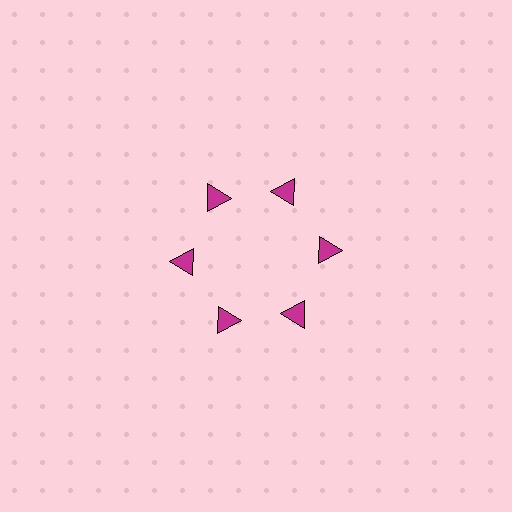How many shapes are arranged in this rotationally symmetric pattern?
There are 6 shapes, arranged in 6 groups of 1.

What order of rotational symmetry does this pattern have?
This pattern has 6-fold rotational symmetry.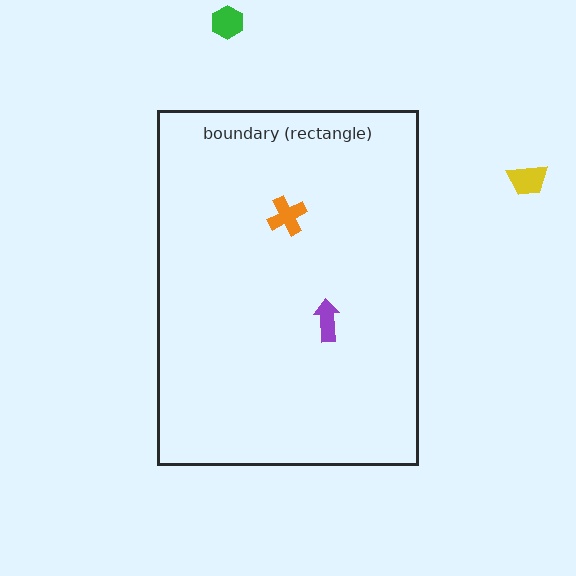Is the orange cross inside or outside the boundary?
Inside.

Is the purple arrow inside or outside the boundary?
Inside.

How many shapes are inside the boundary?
2 inside, 2 outside.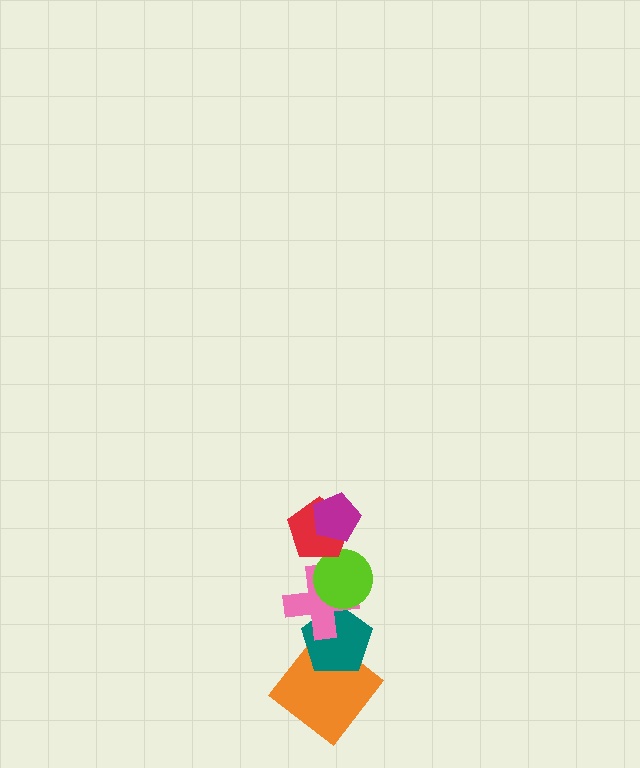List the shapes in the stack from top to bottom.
From top to bottom: the magenta pentagon, the red pentagon, the lime circle, the pink cross, the teal pentagon, the orange diamond.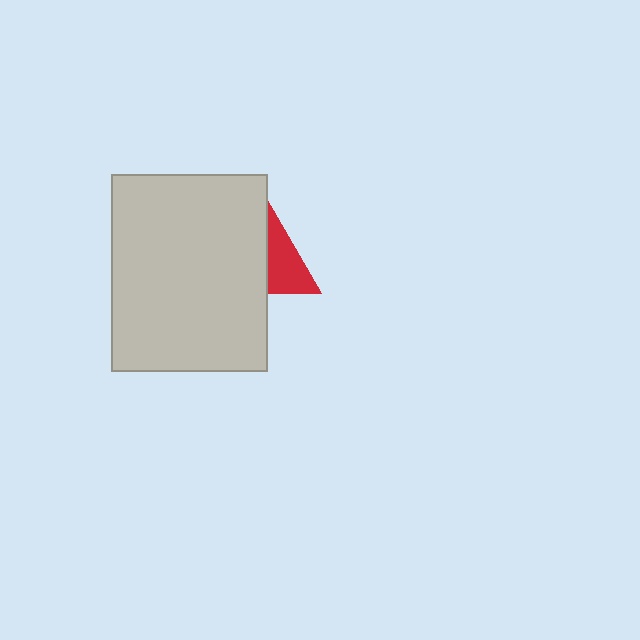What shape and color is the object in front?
The object in front is a light gray rectangle.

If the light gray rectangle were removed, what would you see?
You would see the complete red triangle.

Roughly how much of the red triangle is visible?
About half of it is visible (roughly 48%).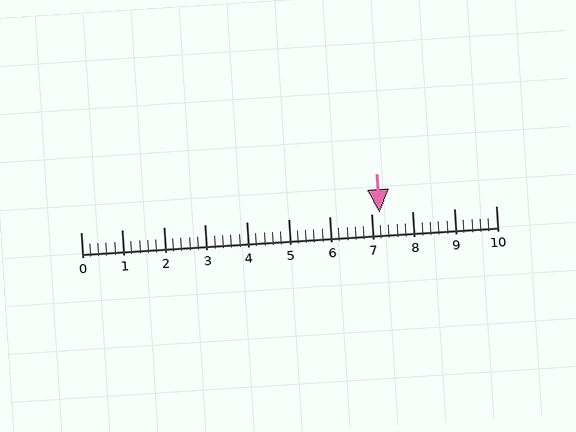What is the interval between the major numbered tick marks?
The major tick marks are spaced 1 units apart.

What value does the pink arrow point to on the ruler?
The pink arrow points to approximately 7.2.